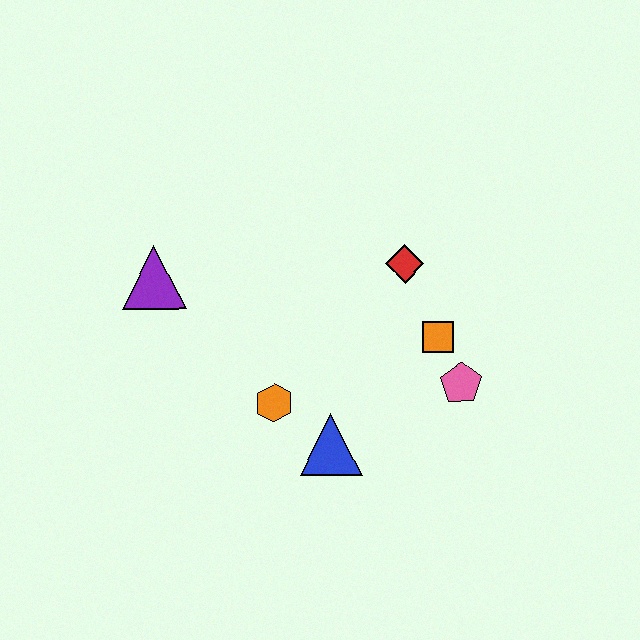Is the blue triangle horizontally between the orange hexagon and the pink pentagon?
Yes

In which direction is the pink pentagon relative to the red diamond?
The pink pentagon is below the red diamond.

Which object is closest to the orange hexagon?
The blue triangle is closest to the orange hexagon.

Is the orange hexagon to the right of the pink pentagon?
No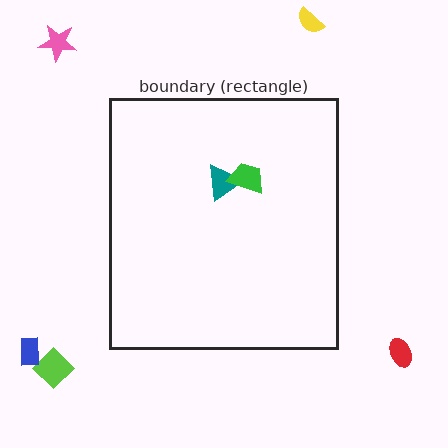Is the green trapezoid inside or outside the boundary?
Inside.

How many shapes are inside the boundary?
2 inside, 5 outside.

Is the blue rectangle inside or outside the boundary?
Outside.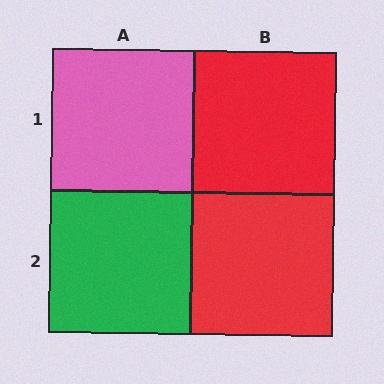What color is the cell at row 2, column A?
Green.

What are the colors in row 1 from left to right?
Pink, red.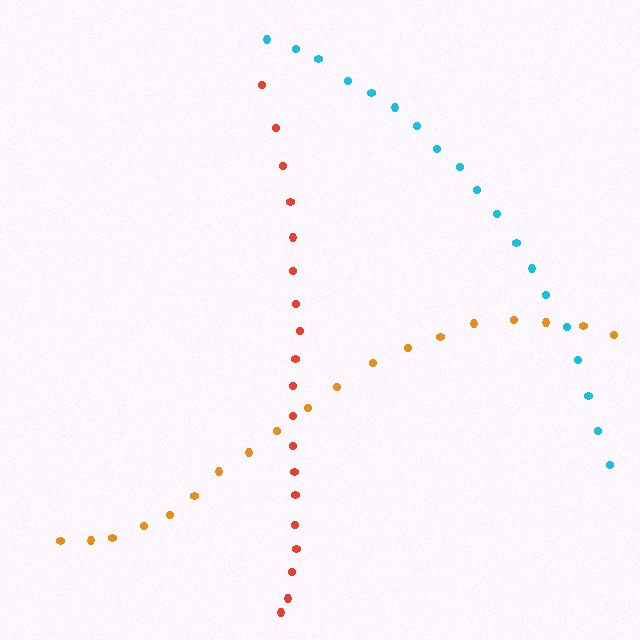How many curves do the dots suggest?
There are 3 distinct paths.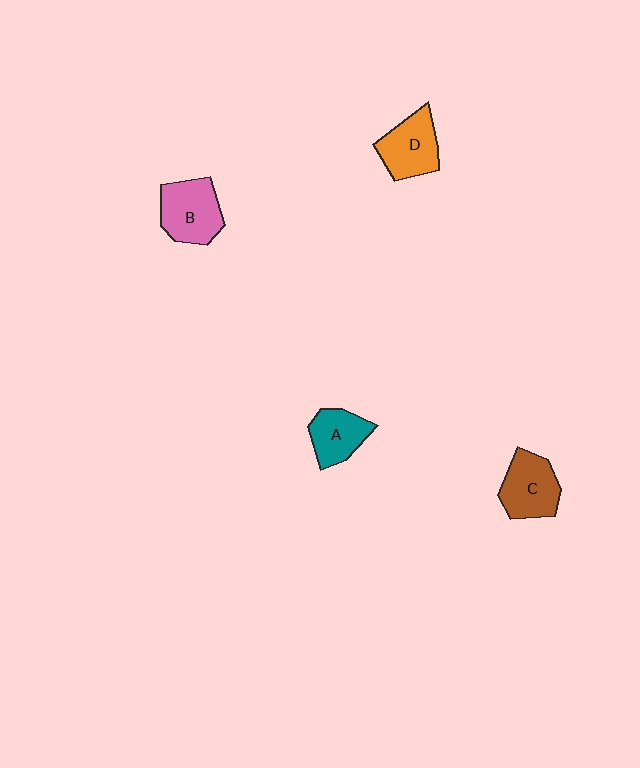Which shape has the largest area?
Shape B (pink).